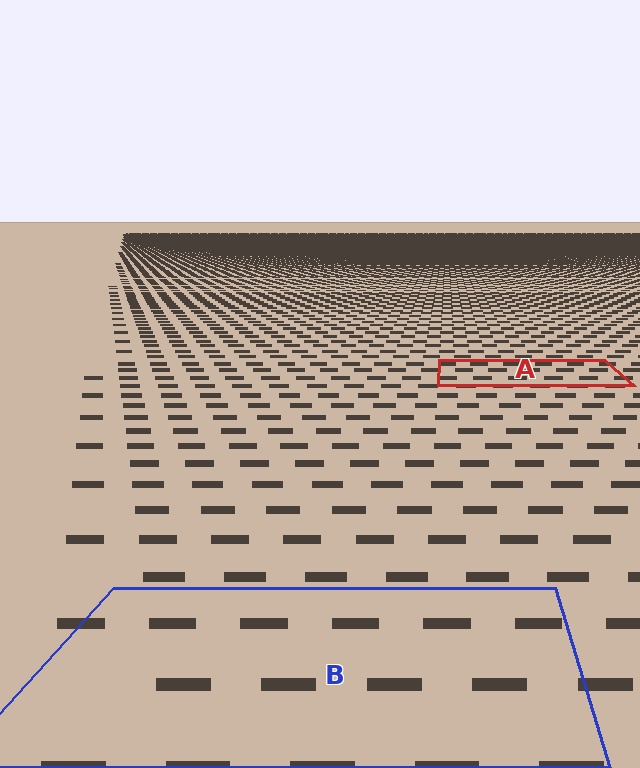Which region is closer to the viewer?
Region B is closer. The texture elements there are larger and more spread out.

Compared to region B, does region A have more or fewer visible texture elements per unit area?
Region A has more texture elements per unit area — they are packed more densely because it is farther away.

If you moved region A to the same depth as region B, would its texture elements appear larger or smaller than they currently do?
They would appear larger. At a closer depth, the same texture elements are projected at a bigger on-screen size.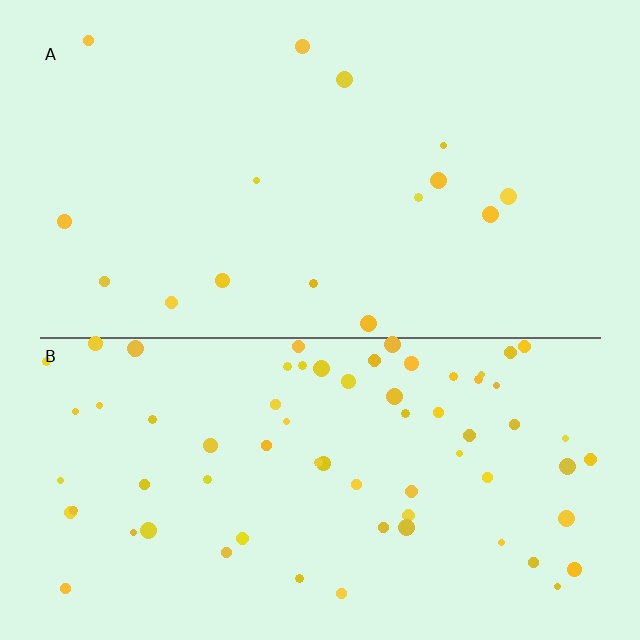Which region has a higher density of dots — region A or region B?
B (the bottom).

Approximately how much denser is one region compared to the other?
Approximately 4.5× — region B over region A.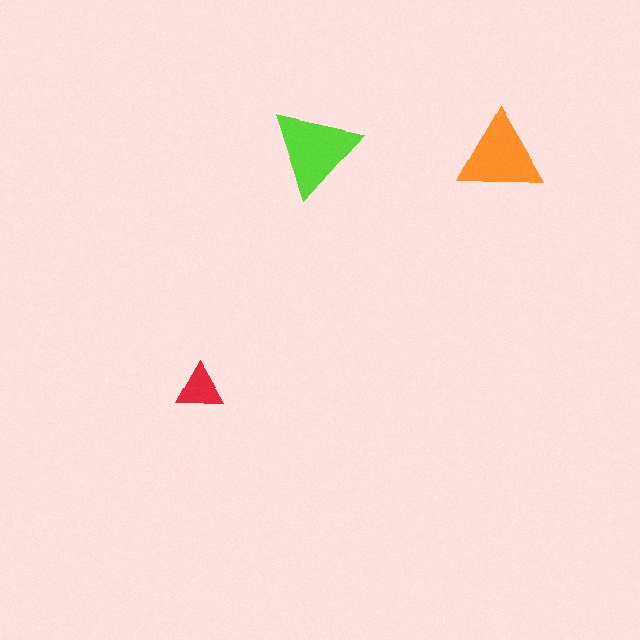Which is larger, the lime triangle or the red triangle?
The lime one.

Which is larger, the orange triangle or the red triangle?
The orange one.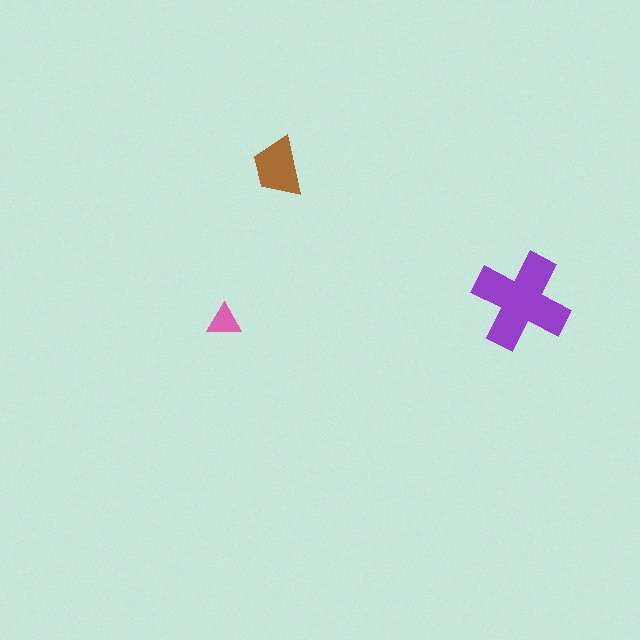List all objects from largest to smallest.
The purple cross, the brown trapezoid, the pink triangle.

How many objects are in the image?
There are 3 objects in the image.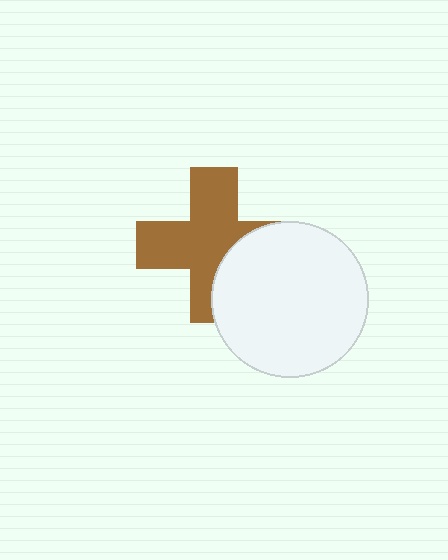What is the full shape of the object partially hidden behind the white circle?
The partially hidden object is a brown cross.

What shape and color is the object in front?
The object in front is a white circle.